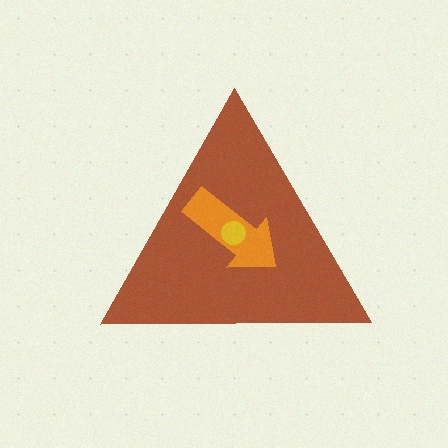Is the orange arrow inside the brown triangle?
Yes.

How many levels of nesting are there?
3.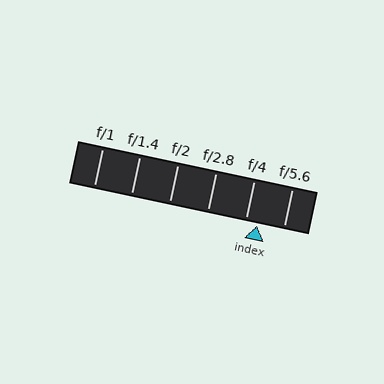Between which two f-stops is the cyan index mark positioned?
The index mark is between f/4 and f/5.6.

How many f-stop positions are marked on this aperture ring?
There are 6 f-stop positions marked.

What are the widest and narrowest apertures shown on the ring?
The widest aperture shown is f/1 and the narrowest is f/5.6.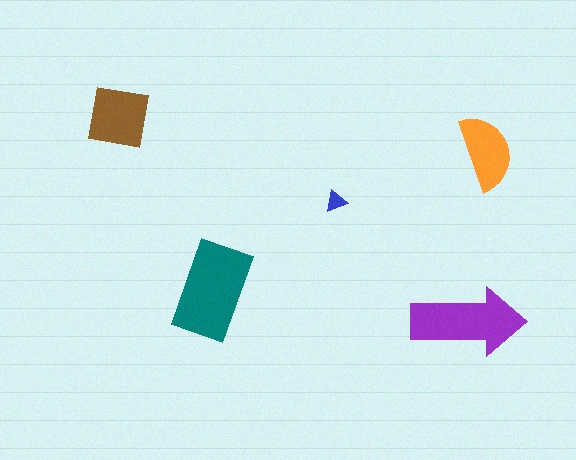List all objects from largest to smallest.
The teal rectangle, the purple arrow, the brown square, the orange semicircle, the blue triangle.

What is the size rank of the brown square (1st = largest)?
3rd.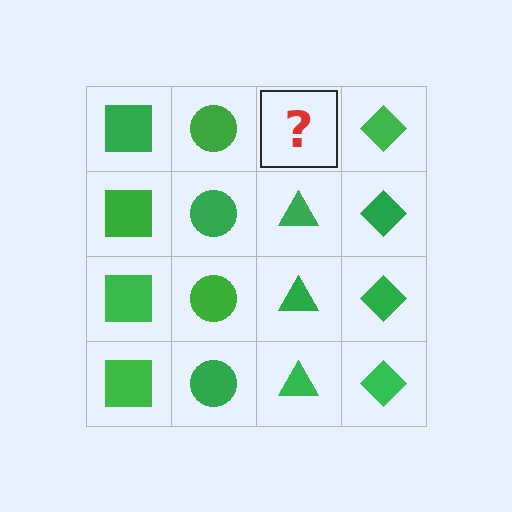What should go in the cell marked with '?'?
The missing cell should contain a green triangle.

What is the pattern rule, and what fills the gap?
The rule is that each column has a consistent shape. The gap should be filled with a green triangle.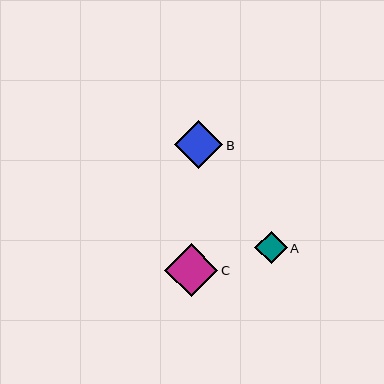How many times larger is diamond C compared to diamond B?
Diamond C is approximately 1.1 times the size of diamond B.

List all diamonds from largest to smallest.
From largest to smallest: C, B, A.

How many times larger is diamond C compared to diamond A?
Diamond C is approximately 1.7 times the size of diamond A.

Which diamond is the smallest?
Diamond A is the smallest with a size of approximately 32 pixels.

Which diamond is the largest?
Diamond C is the largest with a size of approximately 54 pixels.